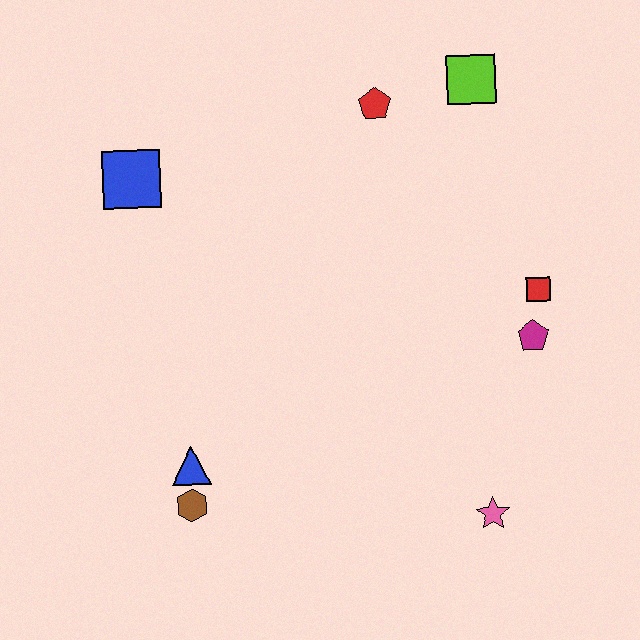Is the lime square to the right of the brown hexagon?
Yes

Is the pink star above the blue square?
No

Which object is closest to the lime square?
The red pentagon is closest to the lime square.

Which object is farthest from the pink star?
The blue square is farthest from the pink star.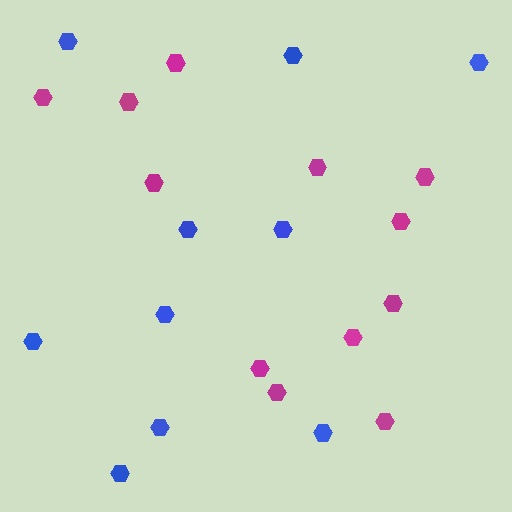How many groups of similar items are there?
There are 2 groups: one group of magenta hexagons (12) and one group of blue hexagons (10).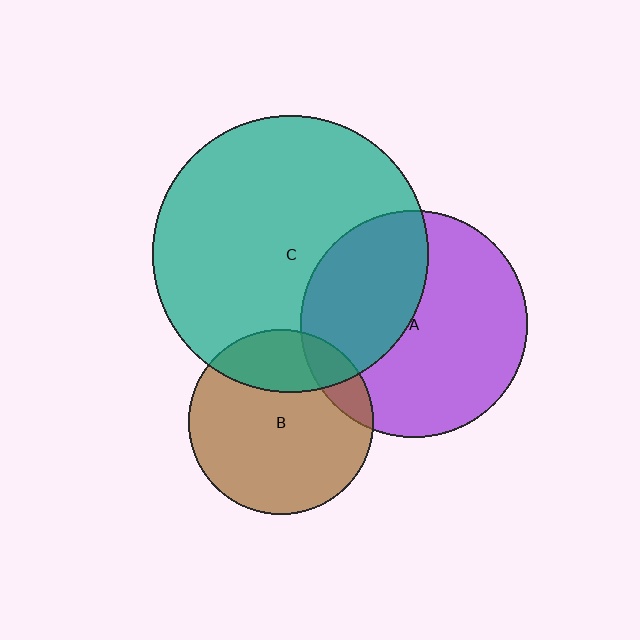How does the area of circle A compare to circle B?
Approximately 1.5 times.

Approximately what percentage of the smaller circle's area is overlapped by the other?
Approximately 40%.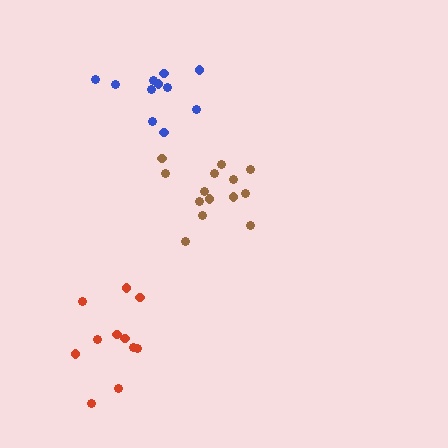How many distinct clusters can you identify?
There are 3 distinct clusters.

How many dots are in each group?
Group 1: 14 dots, Group 2: 11 dots, Group 3: 11 dots (36 total).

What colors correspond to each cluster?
The clusters are colored: brown, red, blue.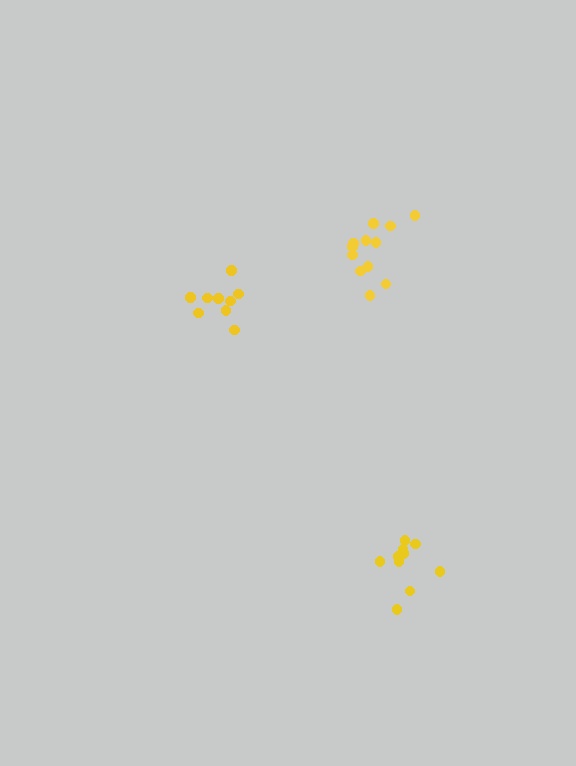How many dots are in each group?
Group 1: 12 dots, Group 2: 9 dots, Group 3: 10 dots (31 total).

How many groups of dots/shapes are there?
There are 3 groups.